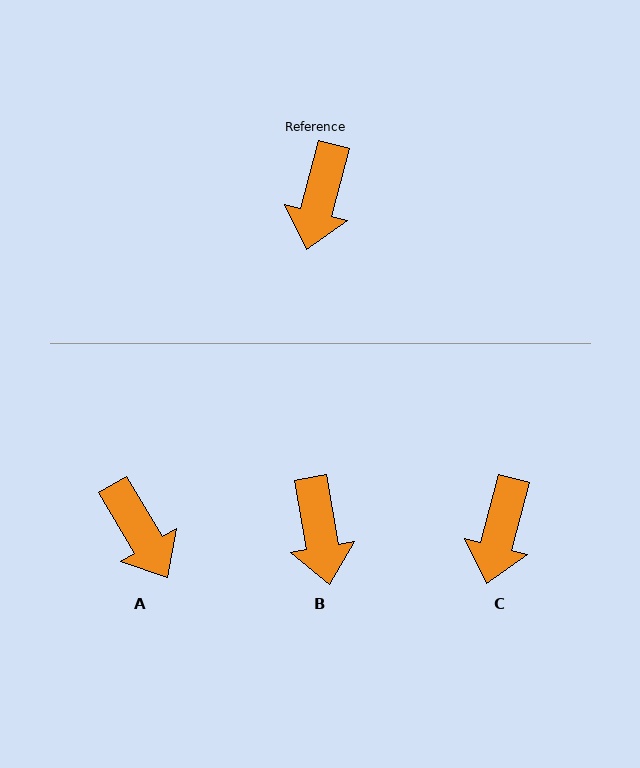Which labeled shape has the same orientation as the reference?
C.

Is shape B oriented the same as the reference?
No, it is off by about 25 degrees.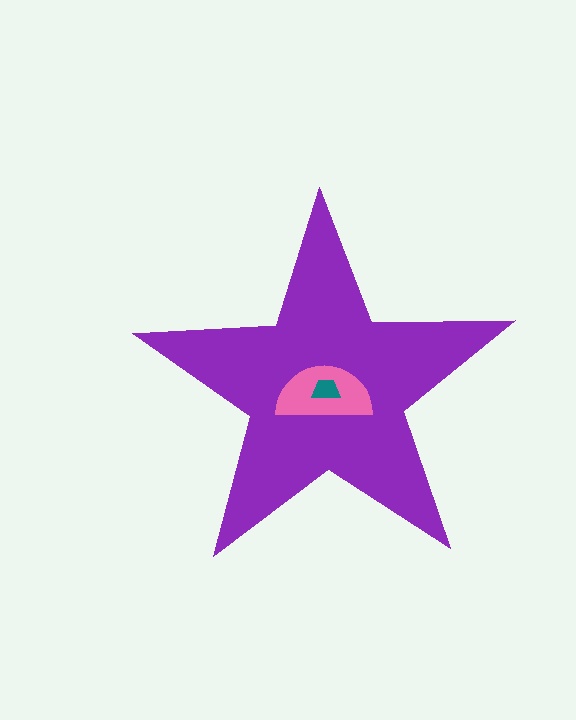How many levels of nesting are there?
3.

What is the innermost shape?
The teal trapezoid.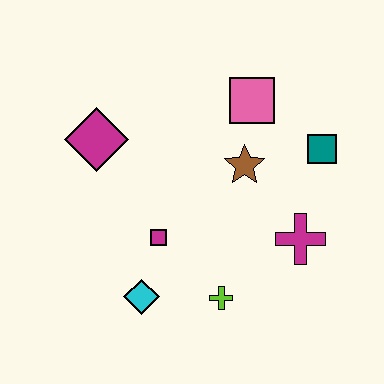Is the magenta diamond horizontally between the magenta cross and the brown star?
No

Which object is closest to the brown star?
The pink square is closest to the brown star.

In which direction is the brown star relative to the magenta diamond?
The brown star is to the right of the magenta diamond.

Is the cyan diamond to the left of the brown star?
Yes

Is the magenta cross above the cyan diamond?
Yes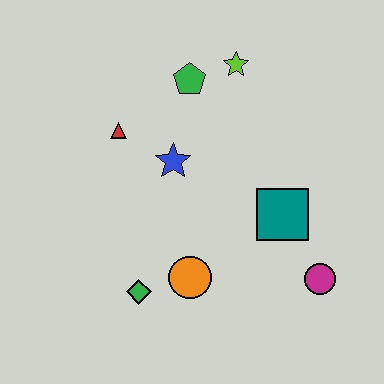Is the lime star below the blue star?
No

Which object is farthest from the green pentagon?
The magenta circle is farthest from the green pentagon.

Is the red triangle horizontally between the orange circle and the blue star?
No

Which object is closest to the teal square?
The magenta circle is closest to the teal square.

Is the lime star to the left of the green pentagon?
No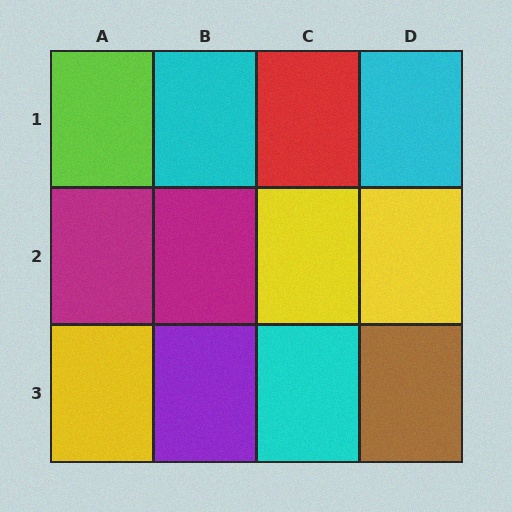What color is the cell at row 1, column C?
Red.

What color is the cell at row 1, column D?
Cyan.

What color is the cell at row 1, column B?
Cyan.